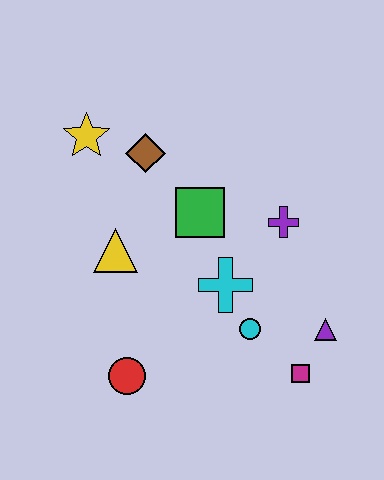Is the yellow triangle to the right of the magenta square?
No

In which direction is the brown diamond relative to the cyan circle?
The brown diamond is above the cyan circle.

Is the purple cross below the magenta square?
No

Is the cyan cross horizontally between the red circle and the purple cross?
Yes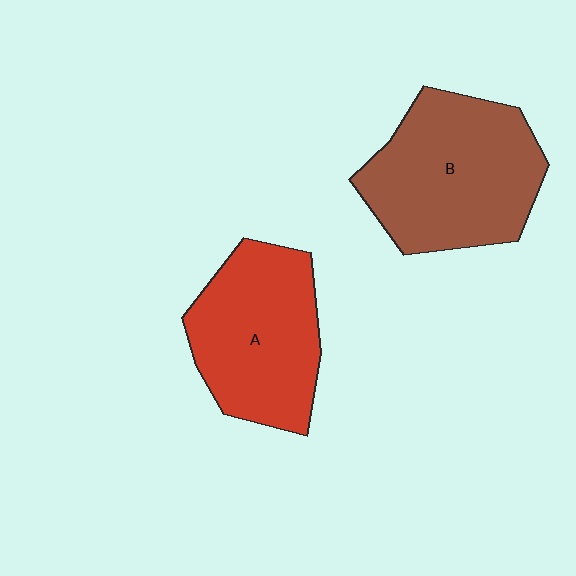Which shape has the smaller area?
Shape A (red).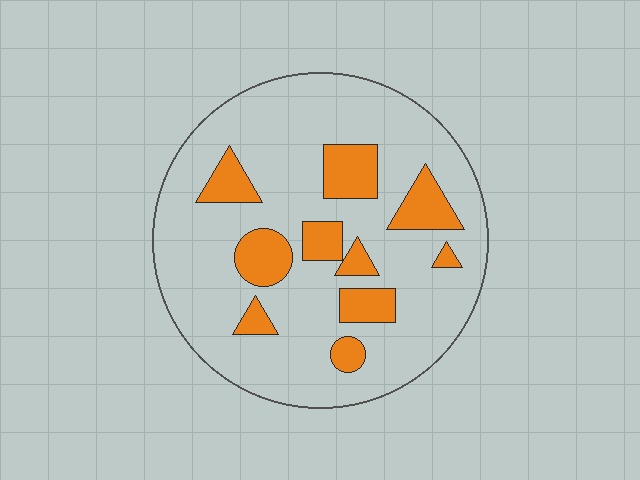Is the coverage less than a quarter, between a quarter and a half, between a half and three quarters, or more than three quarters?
Less than a quarter.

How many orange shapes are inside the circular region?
10.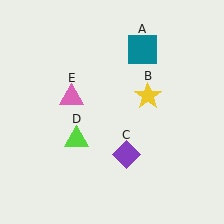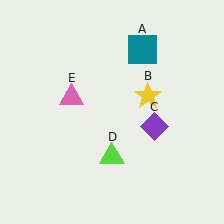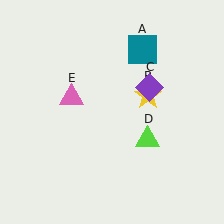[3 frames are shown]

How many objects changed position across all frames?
2 objects changed position: purple diamond (object C), lime triangle (object D).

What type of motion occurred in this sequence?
The purple diamond (object C), lime triangle (object D) rotated counterclockwise around the center of the scene.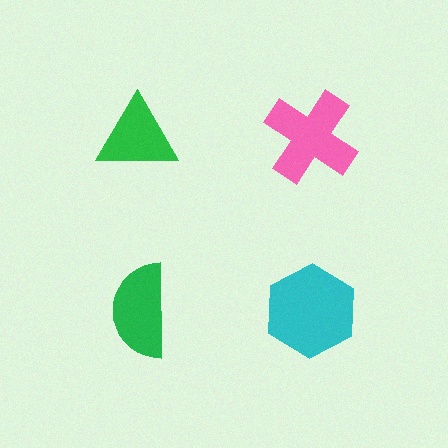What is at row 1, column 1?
A green triangle.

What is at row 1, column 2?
A pink cross.